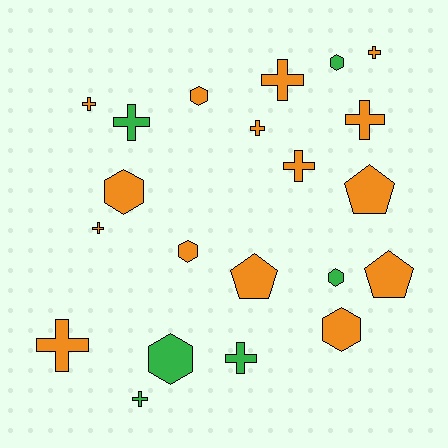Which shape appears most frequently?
Cross, with 11 objects.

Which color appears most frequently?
Orange, with 15 objects.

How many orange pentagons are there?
There are 3 orange pentagons.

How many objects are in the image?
There are 21 objects.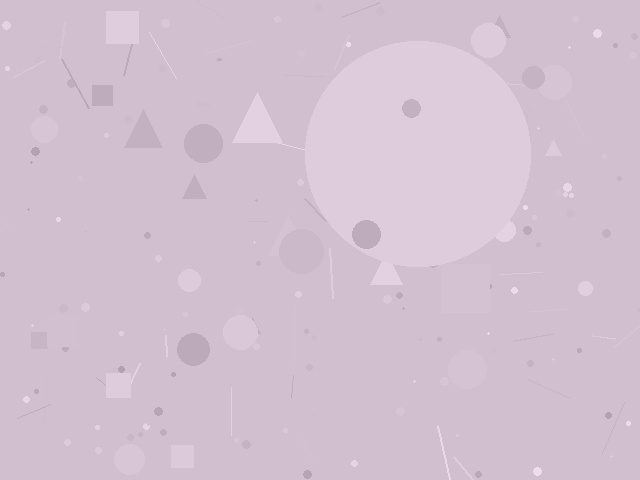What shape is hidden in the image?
A circle is hidden in the image.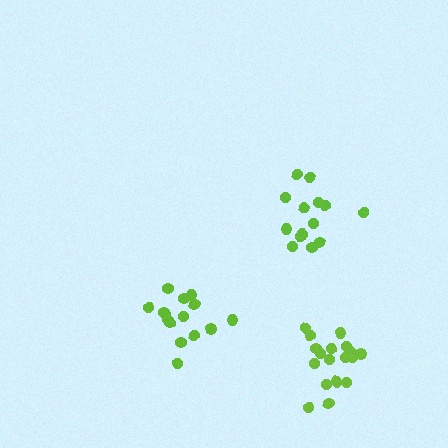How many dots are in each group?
Group 1: 15 dots, Group 2: 18 dots, Group 3: 14 dots (47 total).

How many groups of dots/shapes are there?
There are 3 groups.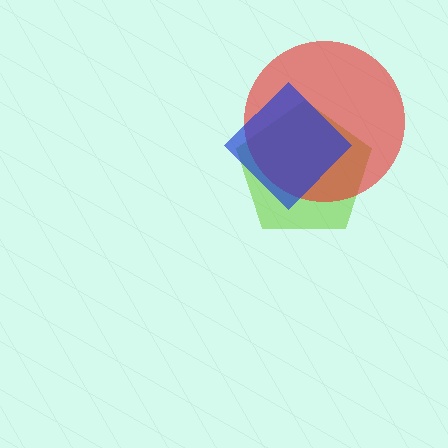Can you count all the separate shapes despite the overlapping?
Yes, there are 3 separate shapes.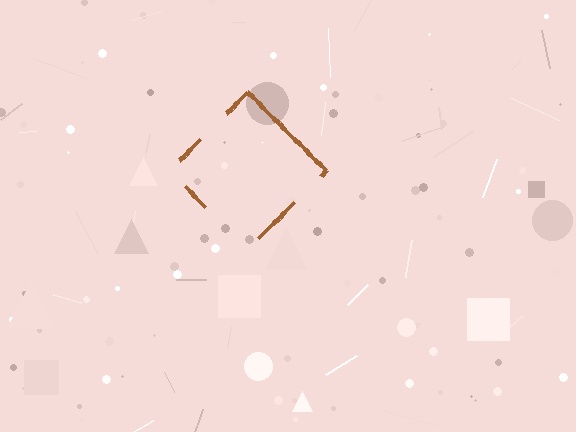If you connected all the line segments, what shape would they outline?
They would outline a diamond.